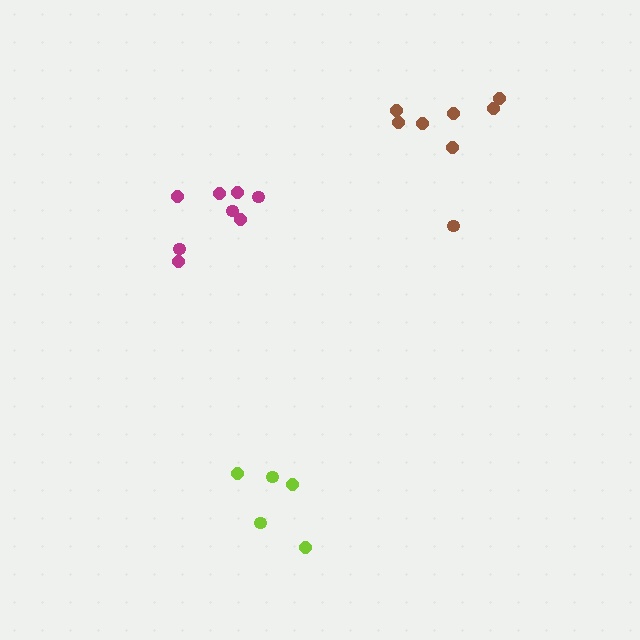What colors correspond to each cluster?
The clusters are colored: brown, lime, magenta.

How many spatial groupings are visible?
There are 3 spatial groupings.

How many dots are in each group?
Group 1: 8 dots, Group 2: 5 dots, Group 3: 8 dots (21 total).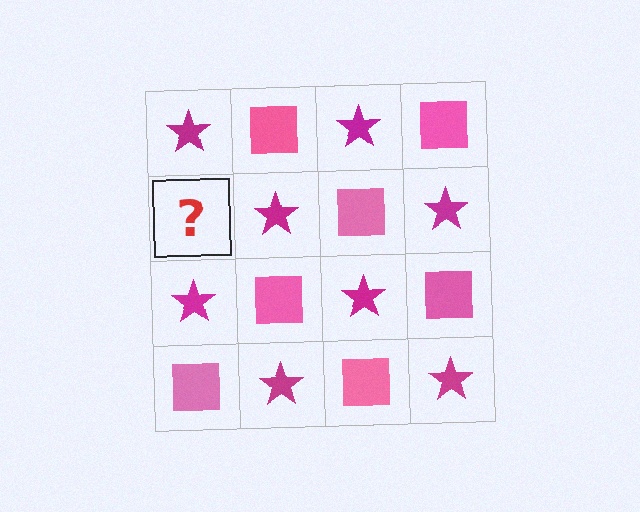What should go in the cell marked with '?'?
The missing cell should contain a pink square.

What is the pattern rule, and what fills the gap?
The rule is that it alternates magenta star and pink square in a checkerboard pattern. The gap should be filled with a pink square.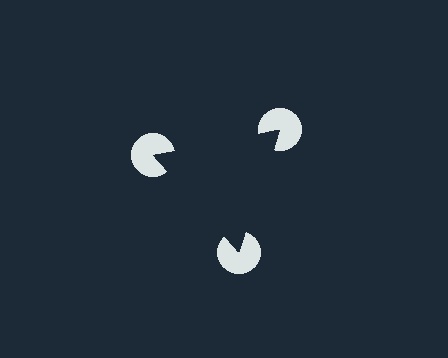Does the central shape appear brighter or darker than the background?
It typically appears slightly darker than the background, even though no actual brightness change is drawn.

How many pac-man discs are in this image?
There are 3 — one at each vertex of the illusory triangle.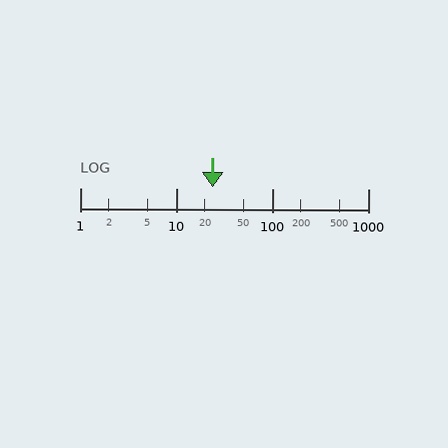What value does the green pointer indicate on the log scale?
The pointer indicates approximately 24.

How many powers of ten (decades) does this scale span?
The scale spans 3 decades, from 1 to 1000.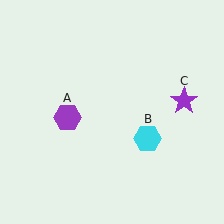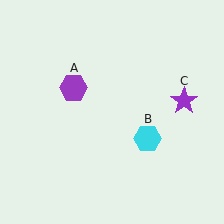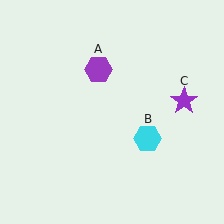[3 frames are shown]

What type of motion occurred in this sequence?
The purple hexagon (object A) rotated clockwise around the center of the scene.